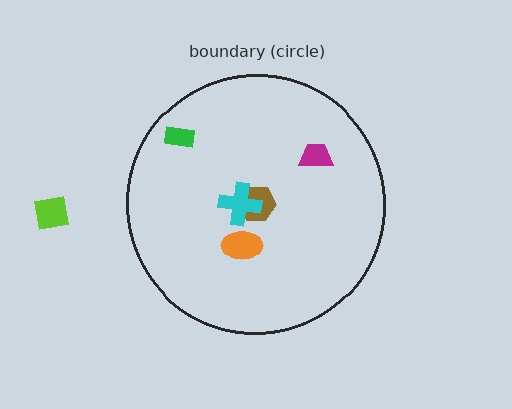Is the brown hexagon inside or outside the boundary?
Inside.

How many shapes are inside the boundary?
5 inside, 1 outside.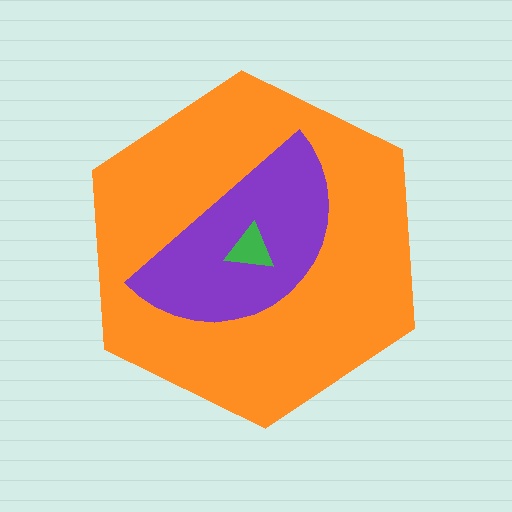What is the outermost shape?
The orange hexagon.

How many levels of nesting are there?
3.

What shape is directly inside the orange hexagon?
The purple semicircle.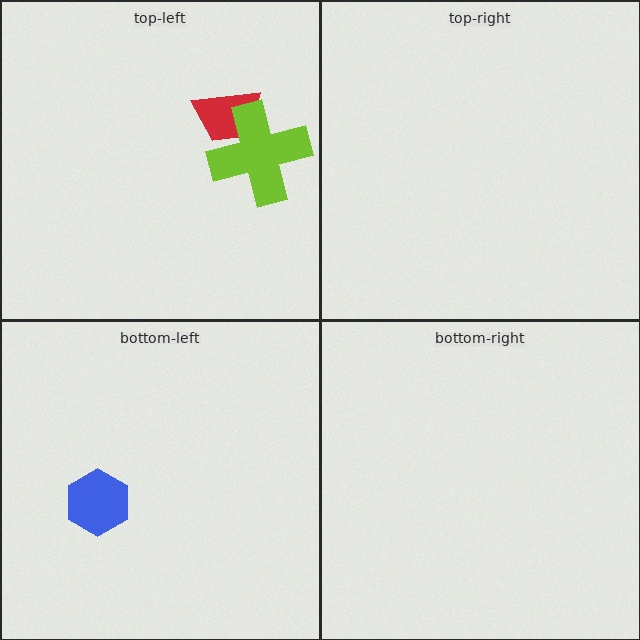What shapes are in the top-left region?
The red trapezoid, the lime cross.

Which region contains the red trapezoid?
The top-left region.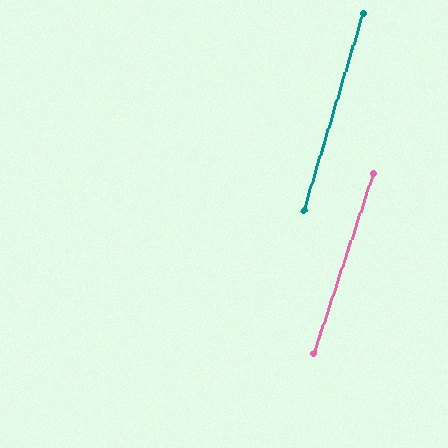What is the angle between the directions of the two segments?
Approximately 2 degrees.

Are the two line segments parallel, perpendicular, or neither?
Parallel — their directions differ by only 1.9°.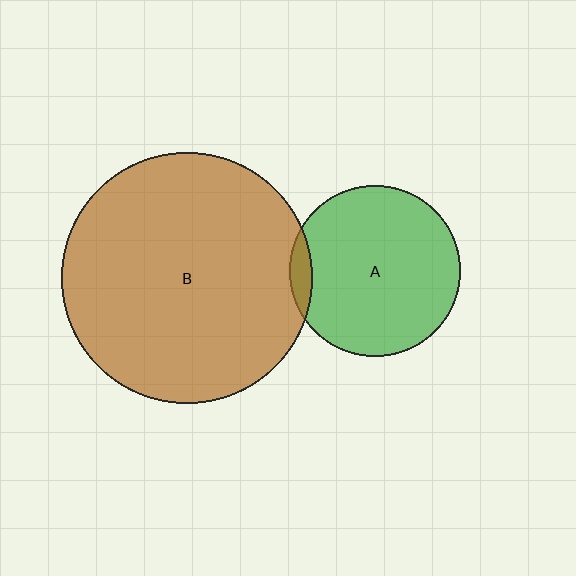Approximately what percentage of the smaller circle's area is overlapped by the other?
Approximately 5%.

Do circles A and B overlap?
Yes.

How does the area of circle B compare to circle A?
Approximately 2.2 times.